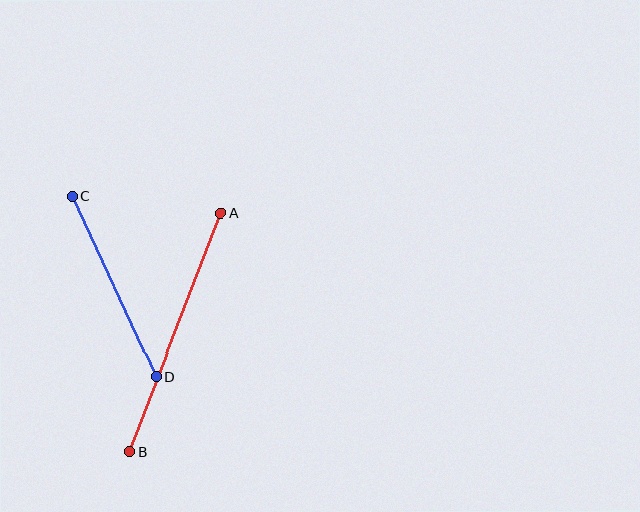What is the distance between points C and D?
The distance is approximately 199 pixels.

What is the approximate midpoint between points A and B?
The midpoint is at approximately (175, 333) pixels.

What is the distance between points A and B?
The distance is approximately 255 pixels.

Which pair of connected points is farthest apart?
Points A and B are farthest apart.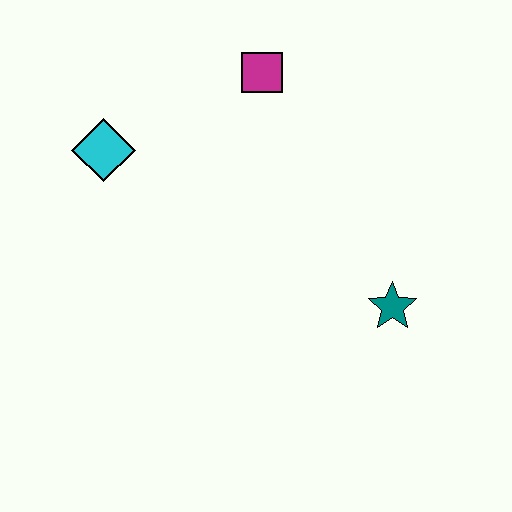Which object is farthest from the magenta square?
The teal star is farthest from the magenta square.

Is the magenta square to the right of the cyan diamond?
Yes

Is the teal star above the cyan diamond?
No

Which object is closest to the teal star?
The magenta square is closest to the teal star.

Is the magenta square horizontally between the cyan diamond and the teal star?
Yes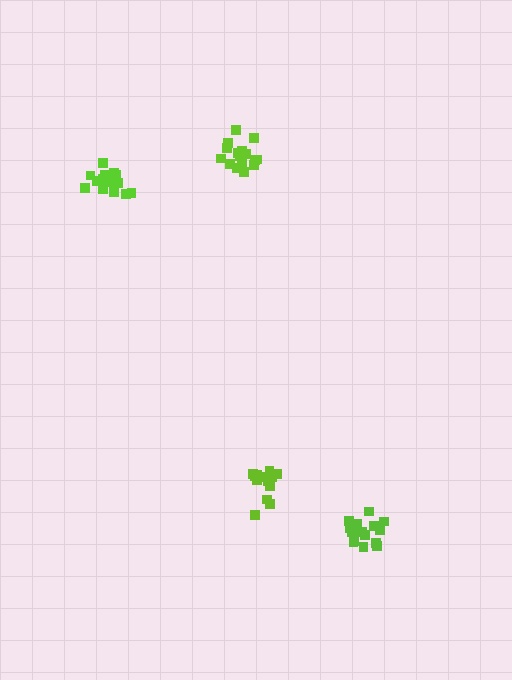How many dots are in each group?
Group 1: 16 dots, Group 2: 14 dots, Group 3: 17 dots, Group 4: 15 dots (62 total).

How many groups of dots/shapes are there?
There are 4 groups.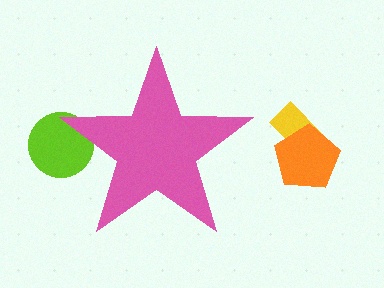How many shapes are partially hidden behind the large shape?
1 shape is partially hidden.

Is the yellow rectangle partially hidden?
No, the yellow rectangle is fully visible.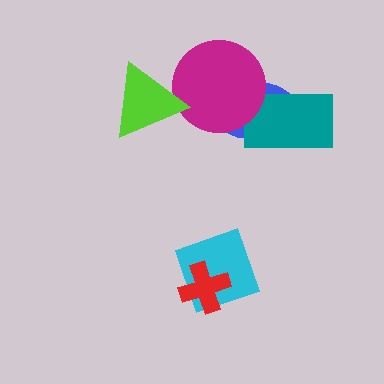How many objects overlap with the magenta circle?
3 objects overlap with the magenta circle.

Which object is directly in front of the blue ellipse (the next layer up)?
The teal rectangle is directly in front of the blue ellipse.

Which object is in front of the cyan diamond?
The red cross is in front of the cyan diamond.